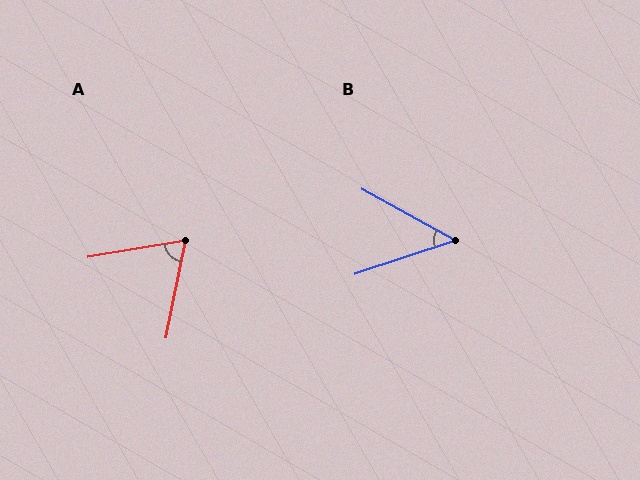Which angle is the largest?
A, at approximately 69 degrees.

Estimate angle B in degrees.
Approximately 47 degrees.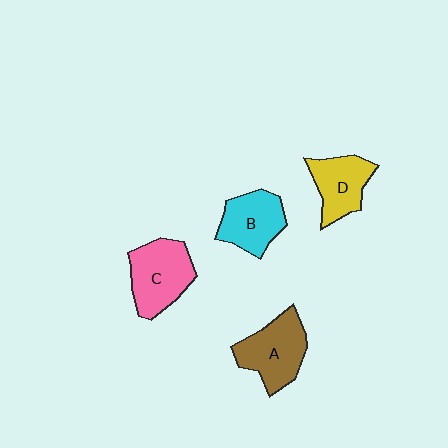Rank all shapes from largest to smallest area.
From largest to smallest: C (pink), A (brown), B (cyan), D (yellow).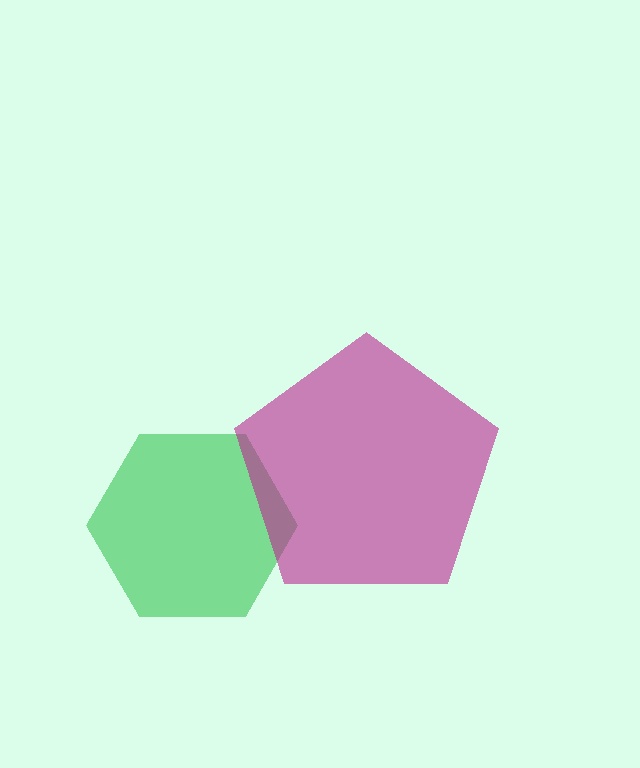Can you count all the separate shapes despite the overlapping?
Yes, there are 2 separate shapes.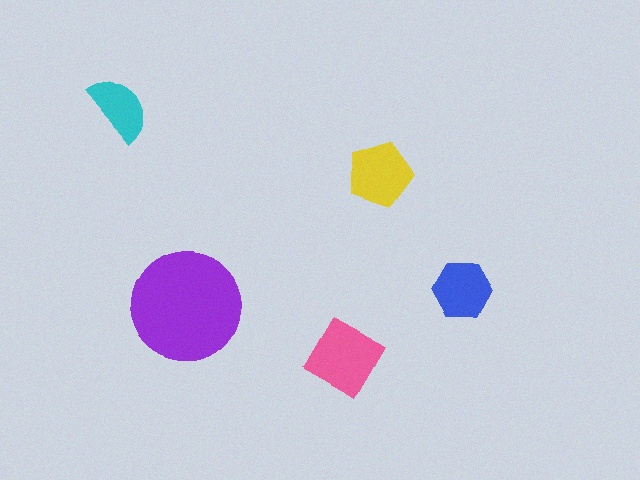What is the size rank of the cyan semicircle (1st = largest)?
5th.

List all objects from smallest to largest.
The cyan semicircle, the blue hexagon, the yellow pentagon, the pink diamond, the purple circle.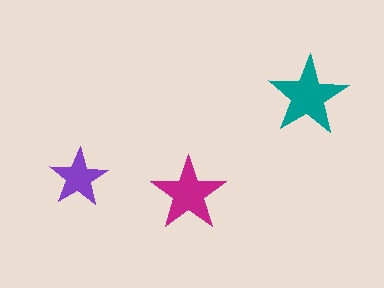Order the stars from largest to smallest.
the teal one, the magenta one, the purple one.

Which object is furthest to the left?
The purple star is leftmost.